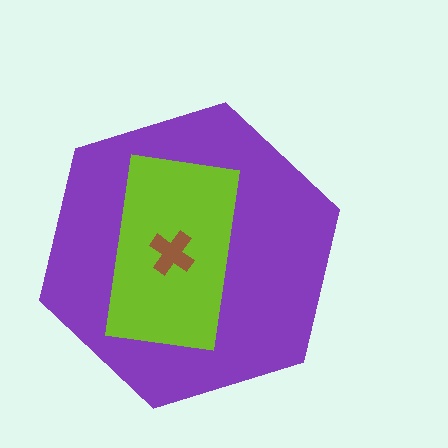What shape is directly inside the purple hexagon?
The lime rectangle.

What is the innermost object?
The brown cross.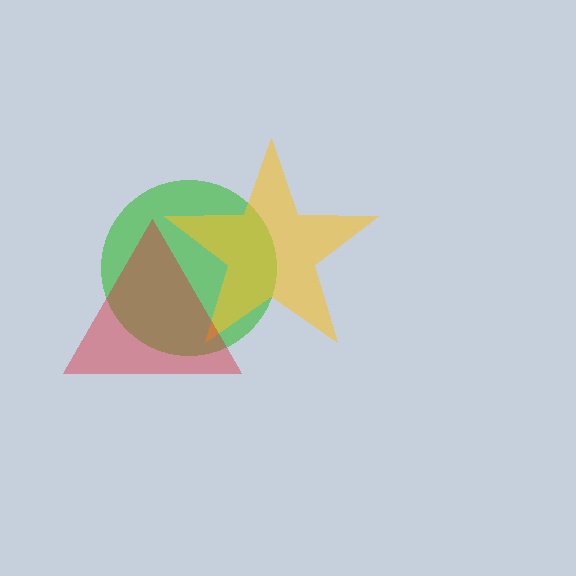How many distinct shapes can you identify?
There are 3 distinct shapes: a green circle, a yellow star, a red triangle.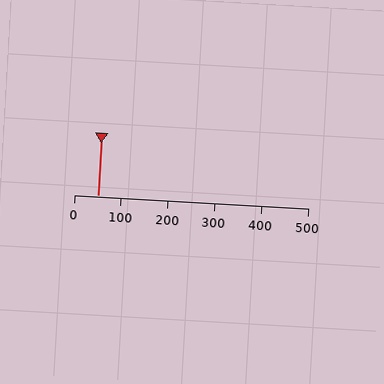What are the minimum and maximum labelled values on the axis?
The axis runs from 0 to 500.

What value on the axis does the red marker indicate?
The marker indicates approximately 50.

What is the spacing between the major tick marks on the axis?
The major ticks are spaced 100 apart.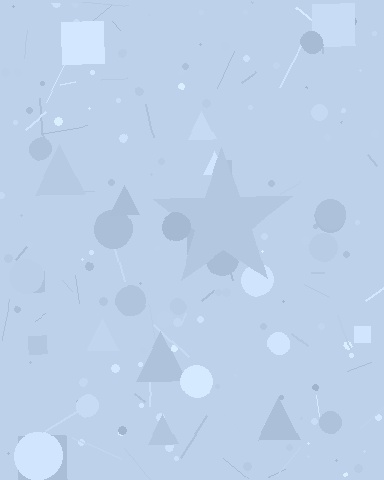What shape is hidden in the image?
A star is hidden in the image.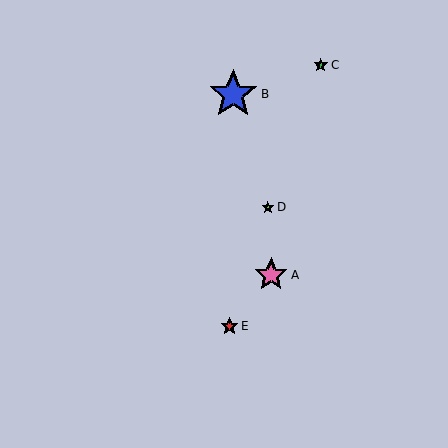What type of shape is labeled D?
Shape D is a lime star.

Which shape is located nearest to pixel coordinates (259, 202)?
The lime star (labeled D) at (268, 207) is nearest to that location.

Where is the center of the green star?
The center of the green star is at (321, 65).